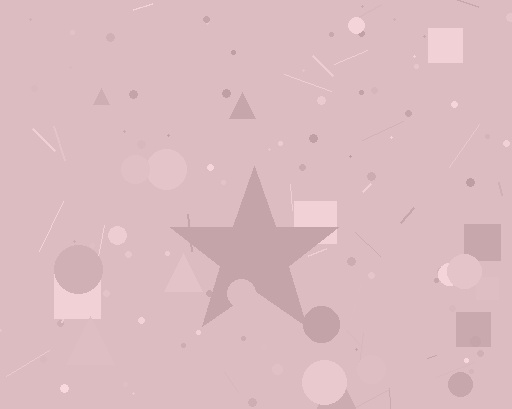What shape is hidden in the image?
A star is hidden in the image.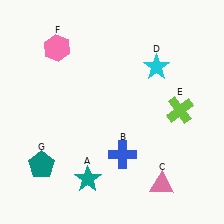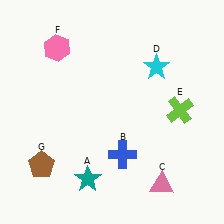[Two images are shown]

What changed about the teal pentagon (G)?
In Image 1, G is teal. In Image 2, it changed to brown.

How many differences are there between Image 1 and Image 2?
There is 1 difference between the two images.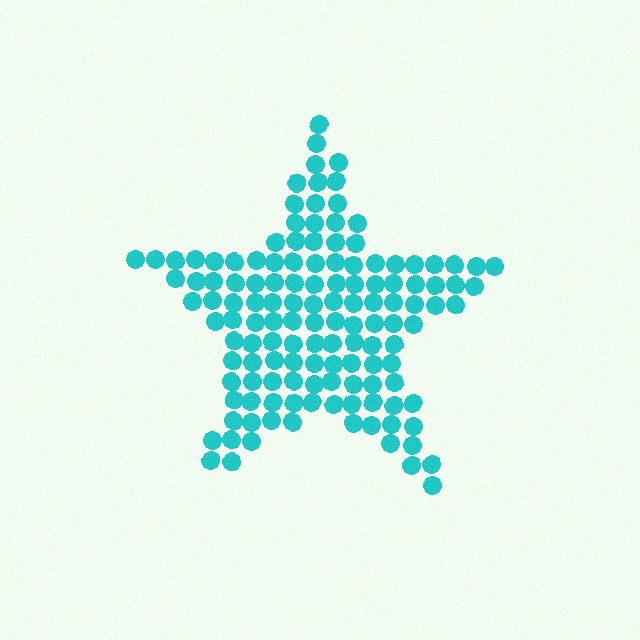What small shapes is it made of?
It is made of small circles.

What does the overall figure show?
The overall figure shows a star.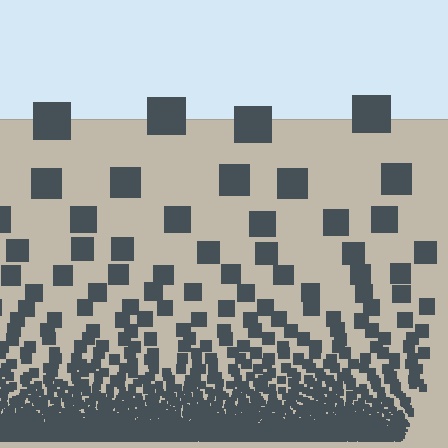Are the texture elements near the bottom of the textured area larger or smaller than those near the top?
Smaller. The gradient is inverted — elements near the bottom are smaller and denser.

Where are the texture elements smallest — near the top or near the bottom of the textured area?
Near the bottom.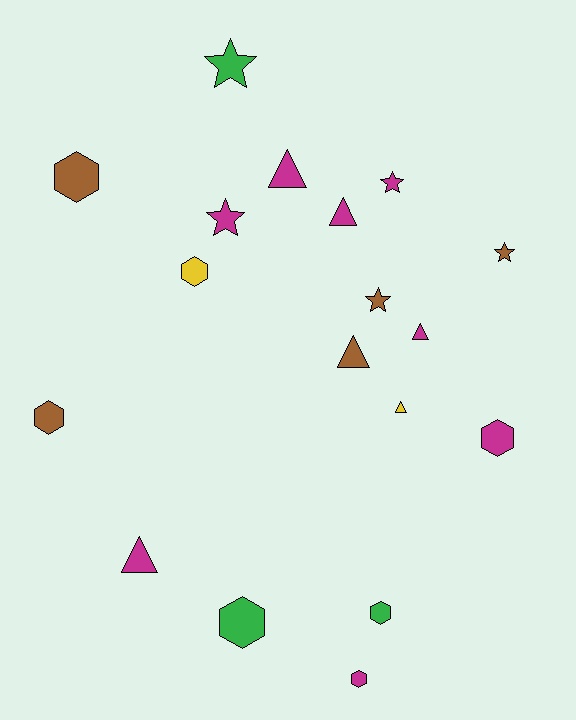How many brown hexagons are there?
There are 2 brown hexagons.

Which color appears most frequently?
Magenta, with 8 objects.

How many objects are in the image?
There are 18 objects.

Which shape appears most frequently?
Hexagon, with 7 objects.